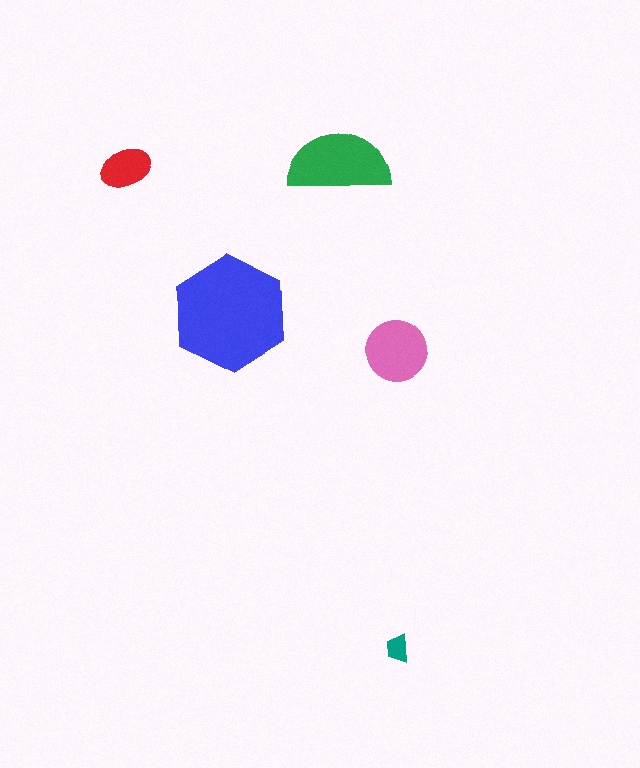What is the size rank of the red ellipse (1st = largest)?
4th.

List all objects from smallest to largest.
The teal trapezoid, the red ellipse, the pink circle, the green semicircle, the blue hexagon.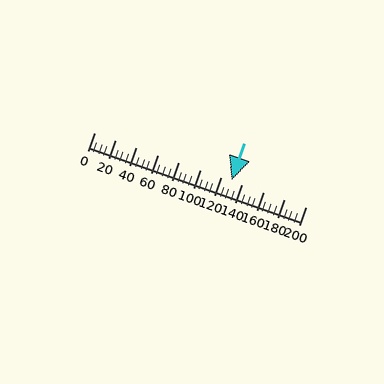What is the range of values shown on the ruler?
The ruler shows values from 0 to 200.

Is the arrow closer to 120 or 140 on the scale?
The arrow is closer to 140.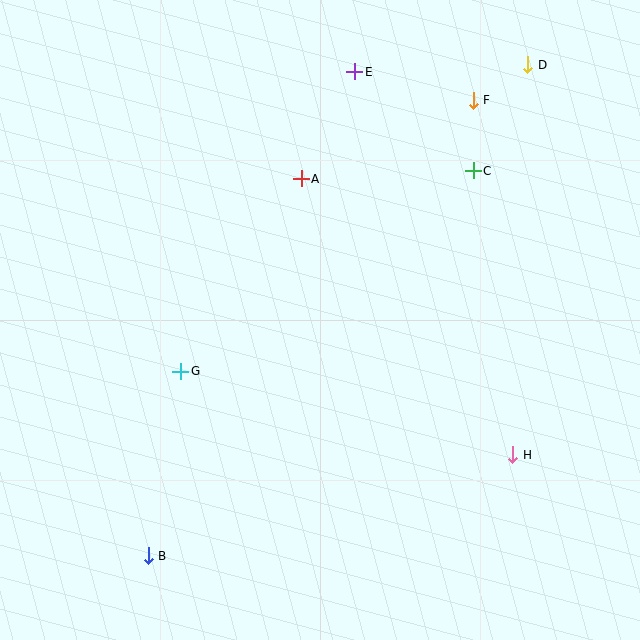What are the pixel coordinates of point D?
Point D is at (528, 65).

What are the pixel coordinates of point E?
Point E is at (355, 72).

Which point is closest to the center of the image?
Point A at (301, 179) is closest to the center.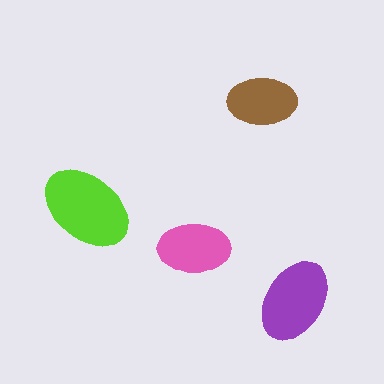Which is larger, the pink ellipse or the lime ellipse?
The lime one.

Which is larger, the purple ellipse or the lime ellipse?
The lime one.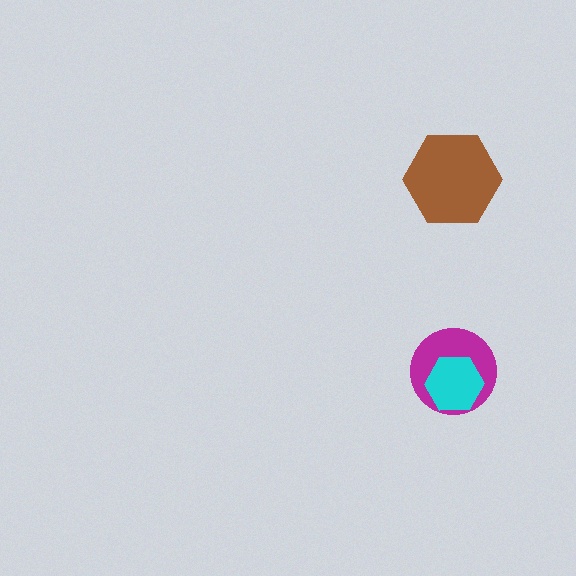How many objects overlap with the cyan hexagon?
1 object overlaps with the cyan hexagon.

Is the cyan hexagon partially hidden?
No, no other shape covers it.